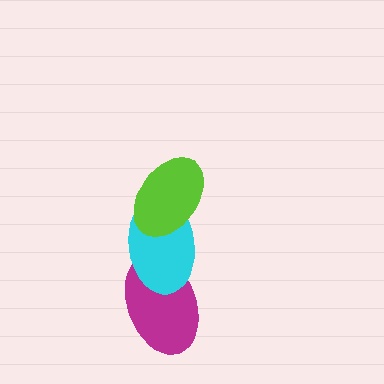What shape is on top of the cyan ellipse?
The lime ellipse is on top of the cyan ellipse.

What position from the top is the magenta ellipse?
The magenta ellipse is 3rd from the top.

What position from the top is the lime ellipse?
The lime ellipse is 1st from the top.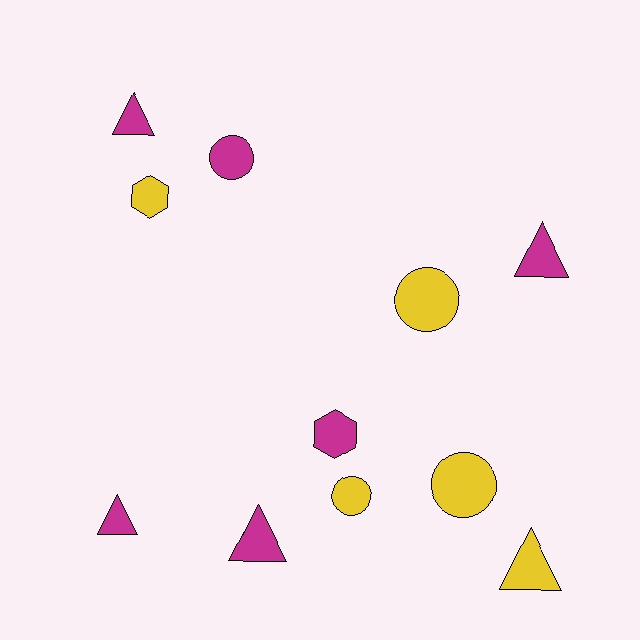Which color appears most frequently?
Magenta, with 6 objects.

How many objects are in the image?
There are 11 objects.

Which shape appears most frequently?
Triangle, with 5 objects.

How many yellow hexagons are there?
There is 1 yellow hexagon.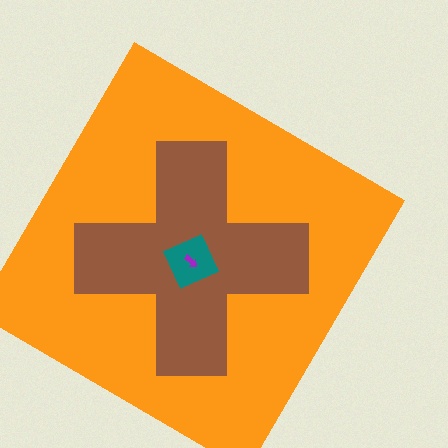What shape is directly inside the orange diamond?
The brown cross.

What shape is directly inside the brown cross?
The teal diamond.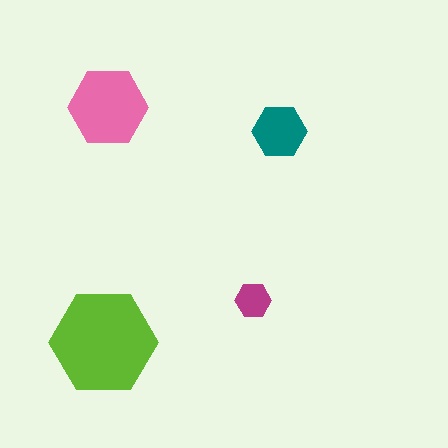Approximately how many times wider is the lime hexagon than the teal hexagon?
About 2 times wider.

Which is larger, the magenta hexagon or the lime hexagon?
The lime one.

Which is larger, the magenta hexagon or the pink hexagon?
The pink one.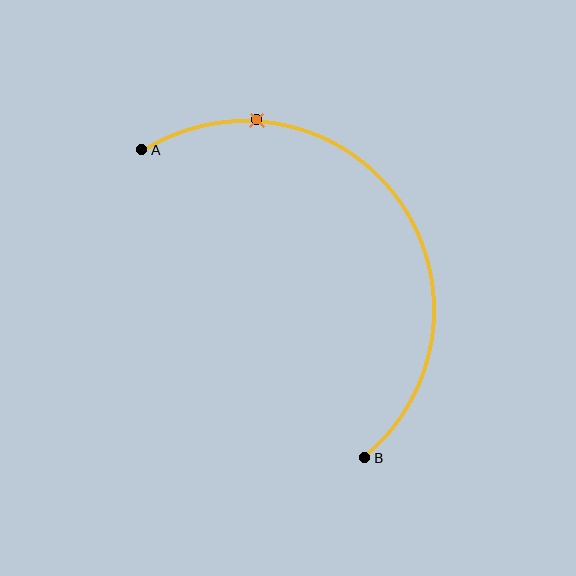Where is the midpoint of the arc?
The arc midpoint is the point on the curve farthest from the straight line joining A and B. It sits above and to the right of that line.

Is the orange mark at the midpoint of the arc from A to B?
No. The orange mark lies on the arc but is closer to endpoint A. The arc midpoint would be at the point on the curve equidistant along the arc from both A and B.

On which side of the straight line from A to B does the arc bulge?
The arc bulges above and to the right of the straight line connecting A and B.